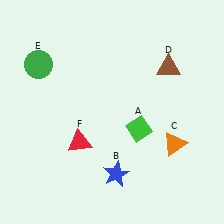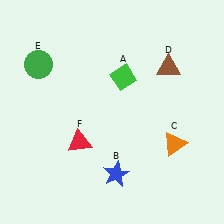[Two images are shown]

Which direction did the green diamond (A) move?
The green diamond (A) moved up.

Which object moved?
The green diamond (A) moved up.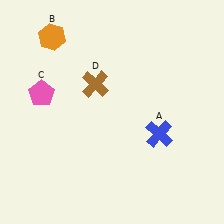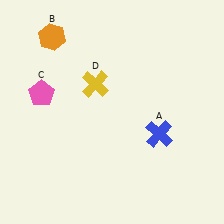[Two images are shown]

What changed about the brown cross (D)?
In Image 1, D is brown. In Image 2, it changed to yellow.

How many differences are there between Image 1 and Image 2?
There is 1 difference between the two images.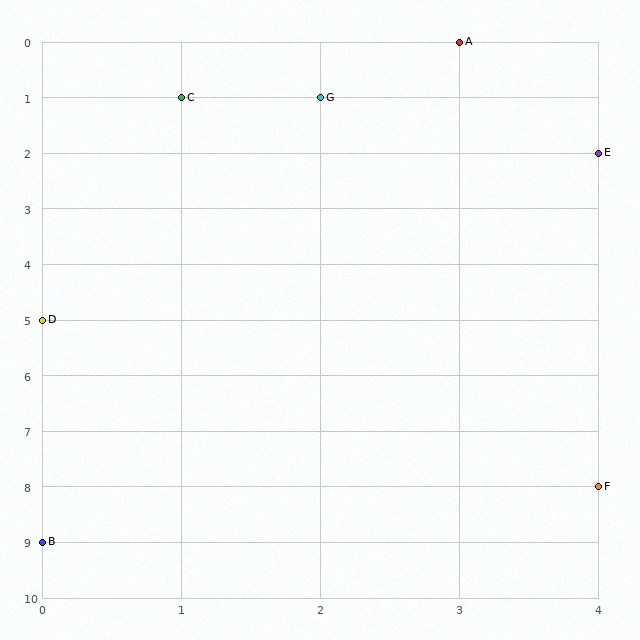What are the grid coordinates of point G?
Point G is at grid coordinates (2, 1).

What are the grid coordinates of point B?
Point B is at grid coordinates (0, 9).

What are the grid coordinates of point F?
Point F is at grid coordinates (4, 8).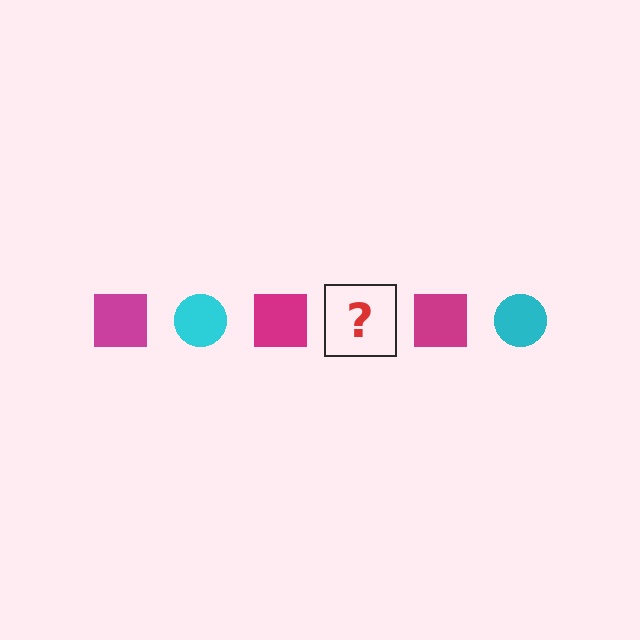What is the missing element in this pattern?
The missing element is a cyan circle.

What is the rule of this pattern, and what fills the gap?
The rule is that the pattern alternates between magenta square and cyan circle. The gap should be filled with a cyan circle.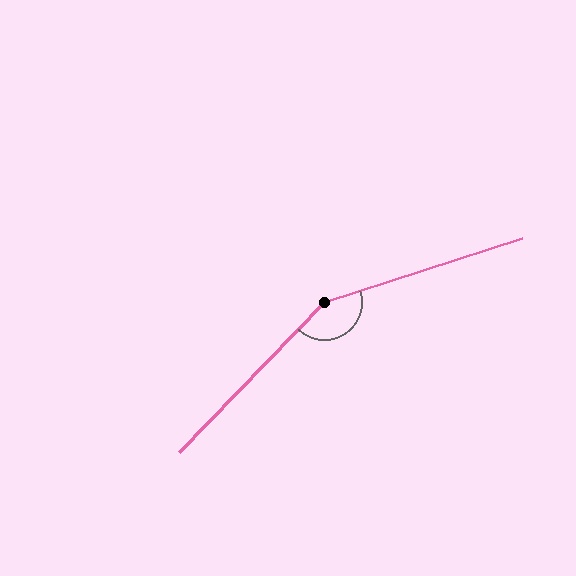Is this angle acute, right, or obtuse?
It is obtuse.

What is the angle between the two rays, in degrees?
Approximately 152 degrees.